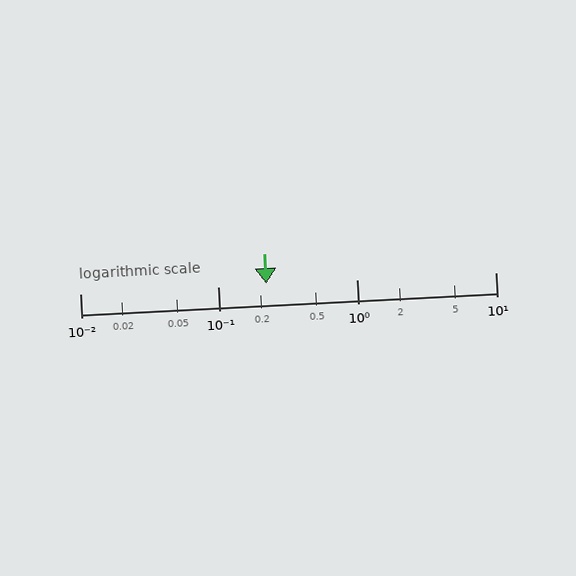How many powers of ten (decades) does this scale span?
The scale spans 3 decades, from 0.01 to 10.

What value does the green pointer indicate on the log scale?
The pointer indicates approximately 0.22.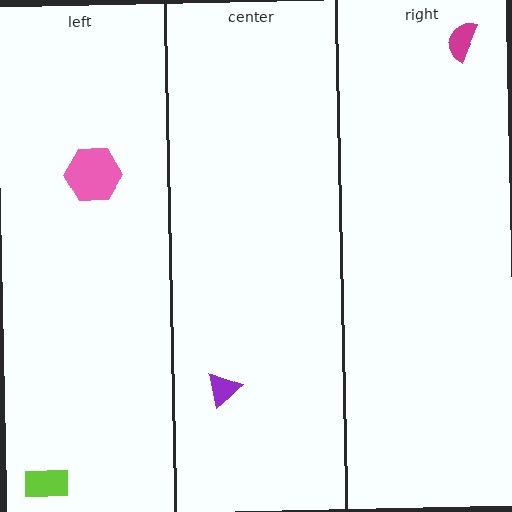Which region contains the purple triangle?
The center region.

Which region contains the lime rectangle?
The left region.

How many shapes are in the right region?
1.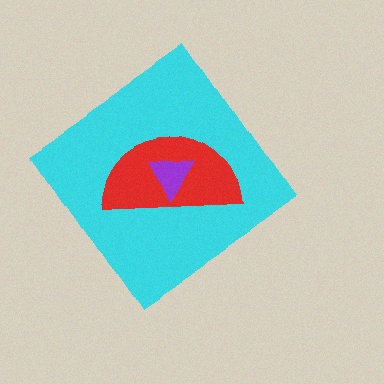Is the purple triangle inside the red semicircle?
Yes.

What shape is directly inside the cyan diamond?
The red semicircle.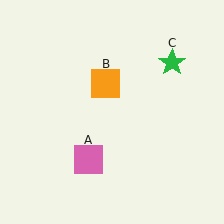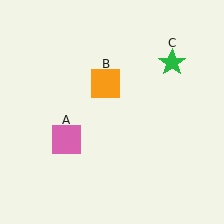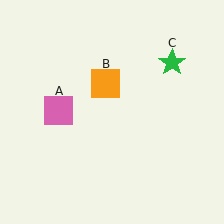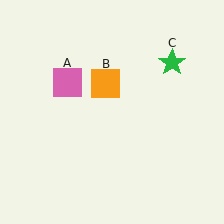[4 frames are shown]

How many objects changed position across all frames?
1 object changed position: pink square (object A).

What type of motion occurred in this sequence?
The pink square (object A) rotated clockwise around the center of the scene.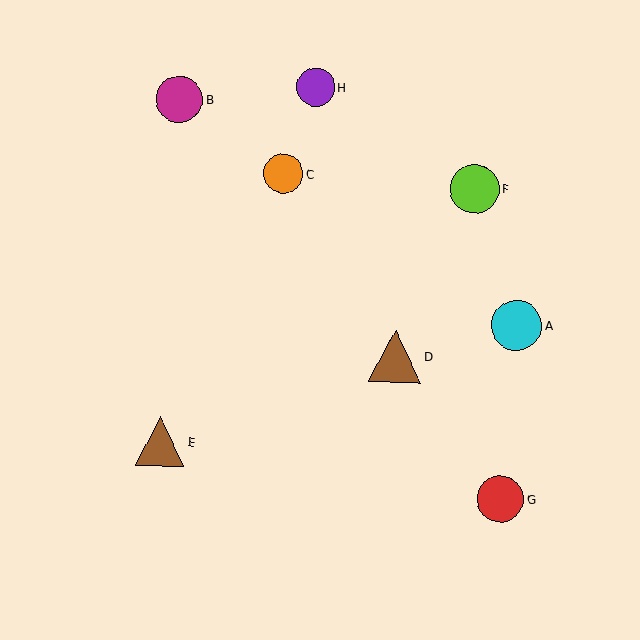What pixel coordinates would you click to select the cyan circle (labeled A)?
Click at (517, 325) to select the cyan circle A.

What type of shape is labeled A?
Shape A is a cyan circle.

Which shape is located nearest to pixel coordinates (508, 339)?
The cyan circle (labeled A) at (517, 325) is nearest to that location.